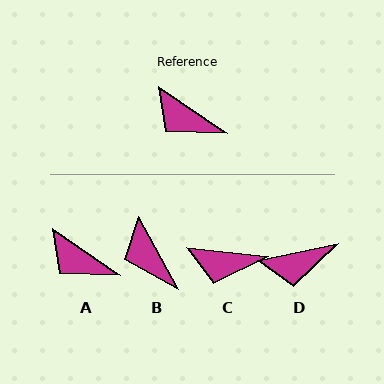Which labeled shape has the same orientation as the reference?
A.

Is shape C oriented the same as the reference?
No, it is off by about 28 degrees.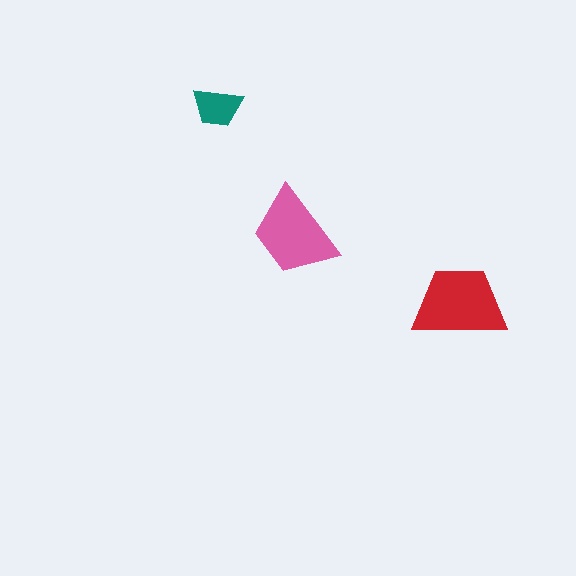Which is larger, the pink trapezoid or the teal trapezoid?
The pink one.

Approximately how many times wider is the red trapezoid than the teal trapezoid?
About 2 times wider.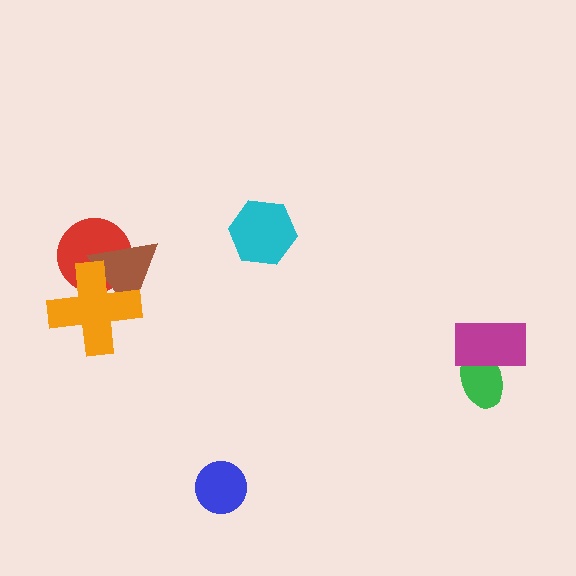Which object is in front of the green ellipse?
The magenta rectangle is in front of the green ellipse.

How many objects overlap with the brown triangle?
2 objects overlap with the brown triangle.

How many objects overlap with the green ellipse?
1 object overlaps with the green ellipse.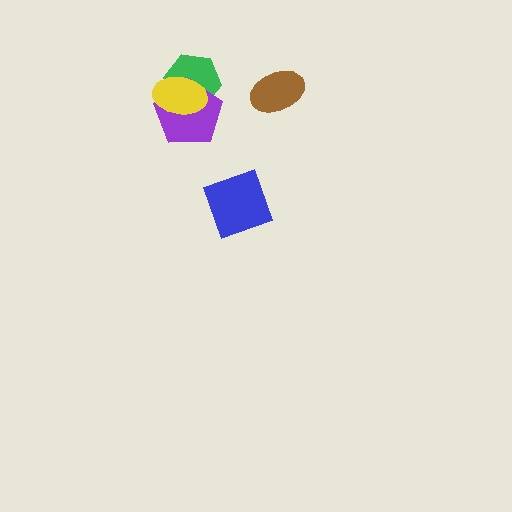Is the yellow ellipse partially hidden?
No, no other shape covers it.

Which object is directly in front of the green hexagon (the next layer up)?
The purple pentagon is directly in front of the green hexagon.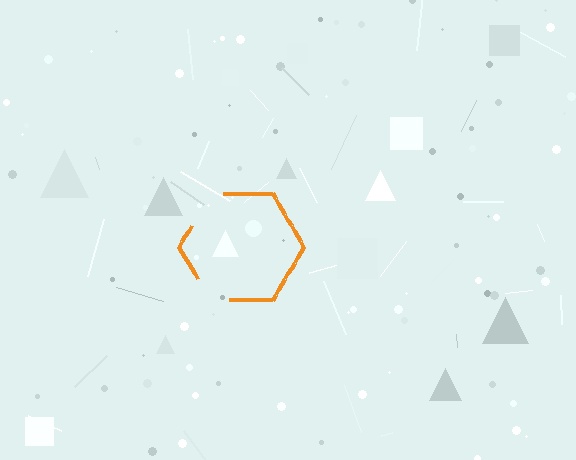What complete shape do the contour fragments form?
The contour fragments form a hexagon.